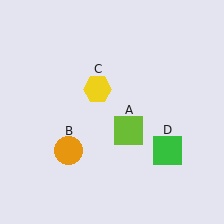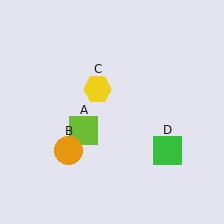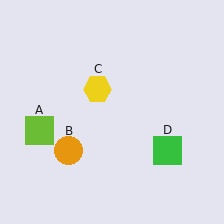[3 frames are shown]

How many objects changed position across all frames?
1 object changed position: lime square (object A).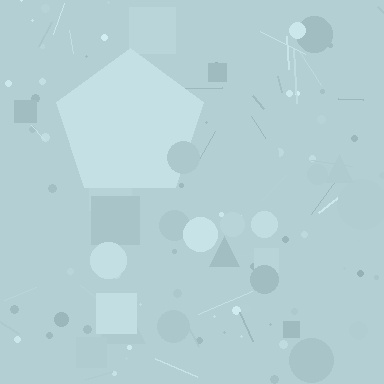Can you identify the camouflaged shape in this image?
The camouflaged shape is a pentagon.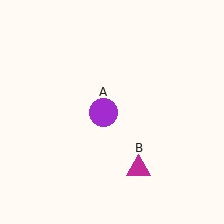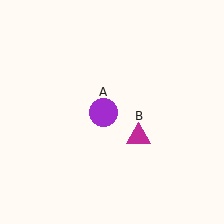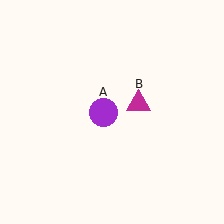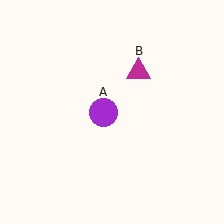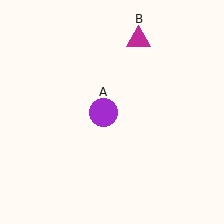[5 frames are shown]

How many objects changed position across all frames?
1 object changed position: magenta triangle (object B).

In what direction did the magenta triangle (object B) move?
The magenta triangle (object B) moved up.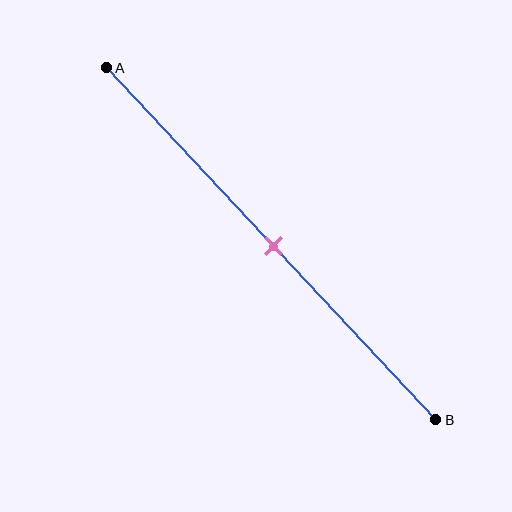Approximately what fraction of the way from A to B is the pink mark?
The pink mark is approximately 50% of the way from A to B.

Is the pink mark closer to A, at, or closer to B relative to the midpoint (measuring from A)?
The pink mark is approximately at the midpoint of segment AB.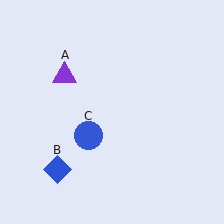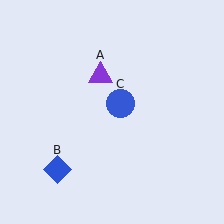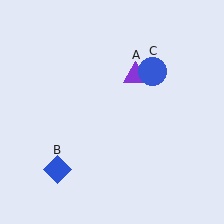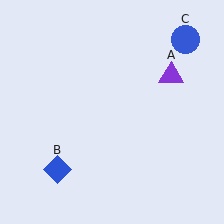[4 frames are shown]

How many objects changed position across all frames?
2 objects changed position: purple triangle (object A), blue circle (object C).